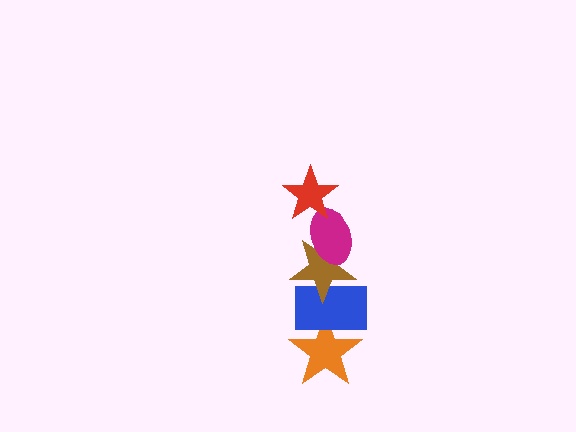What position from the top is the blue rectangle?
The blue rectangle is 4th from the top.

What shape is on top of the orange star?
The blue rectangle is on top of the orange star.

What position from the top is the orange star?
The orange star is 5th from the top.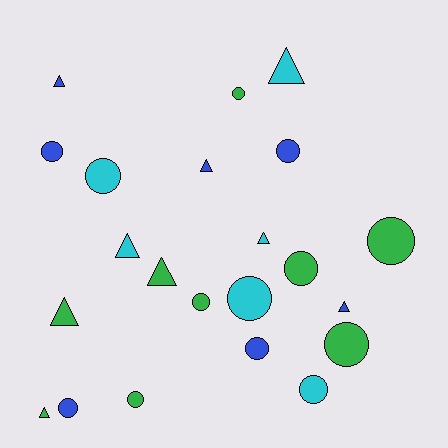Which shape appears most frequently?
Circle, with 13 objects.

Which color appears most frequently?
Green, with 9 objects.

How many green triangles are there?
There are 3 green triangles.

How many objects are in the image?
There are 22 objects.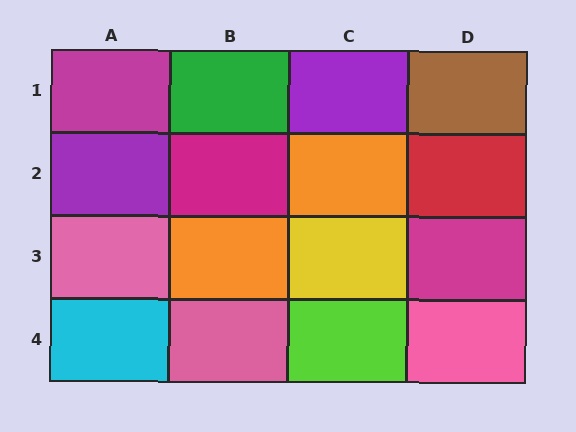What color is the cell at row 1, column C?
Purple.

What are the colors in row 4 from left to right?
Cyan, pink, lime, pink.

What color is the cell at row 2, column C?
Orange.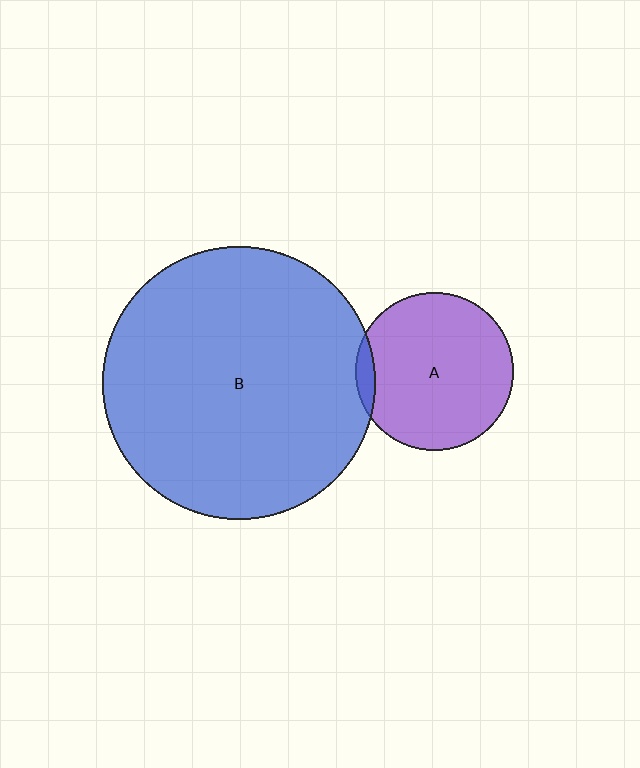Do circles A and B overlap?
Yes.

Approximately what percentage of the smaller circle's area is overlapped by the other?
Approximately 5%.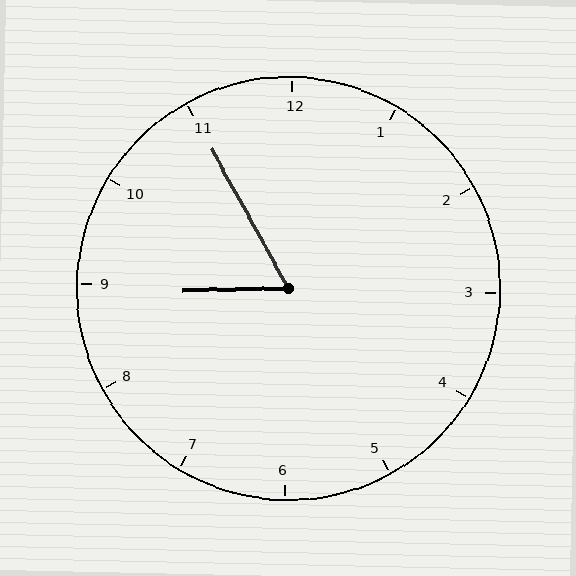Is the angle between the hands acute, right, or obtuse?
It is acute.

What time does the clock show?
8:55.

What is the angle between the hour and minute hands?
Approximately 62 degrees.